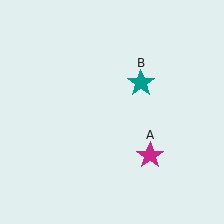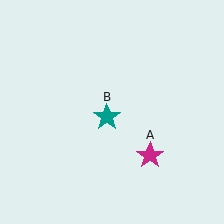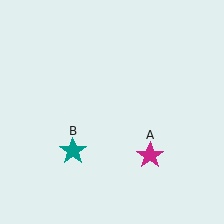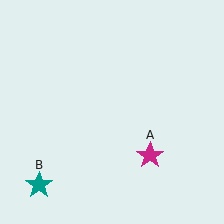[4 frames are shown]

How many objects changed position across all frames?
1 object changed position: teal star (object B).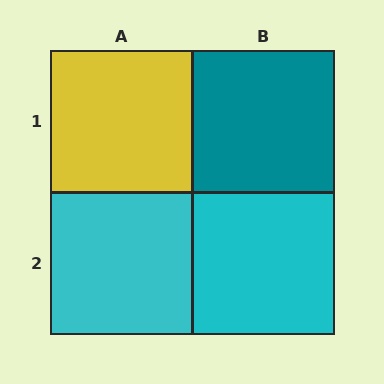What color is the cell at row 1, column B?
Teal.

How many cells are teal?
1 cell is teal.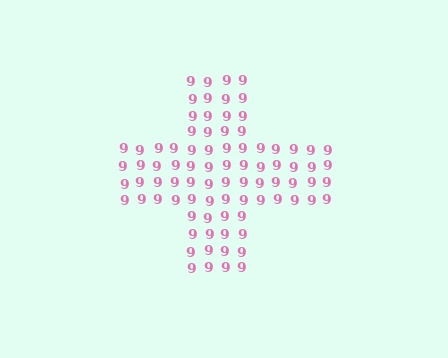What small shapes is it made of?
It is made of small digit 9's.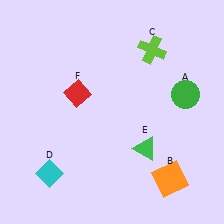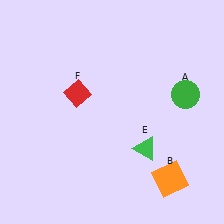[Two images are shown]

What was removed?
The cyan diamond (D), the lime cross (C) were removed in Image 2.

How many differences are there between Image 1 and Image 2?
There are 2 differences between the two images.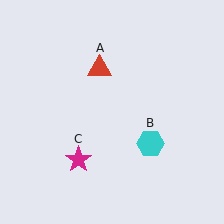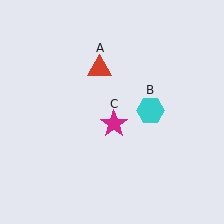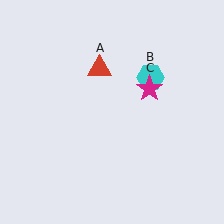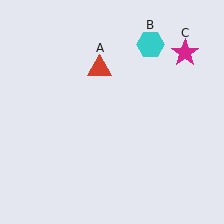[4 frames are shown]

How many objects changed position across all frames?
2 objects changed position: cyan hexagon (object B), magenta star (object C).